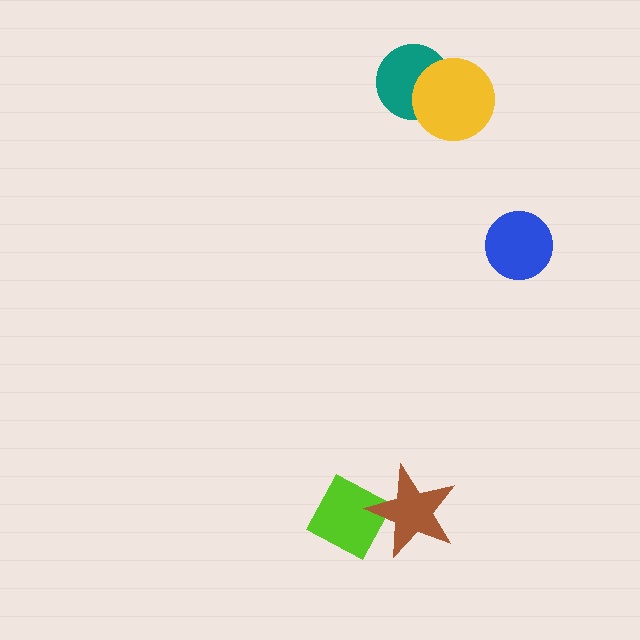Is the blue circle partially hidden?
No, no other shape covers it.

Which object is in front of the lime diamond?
The brown star is in front of the lime diamond.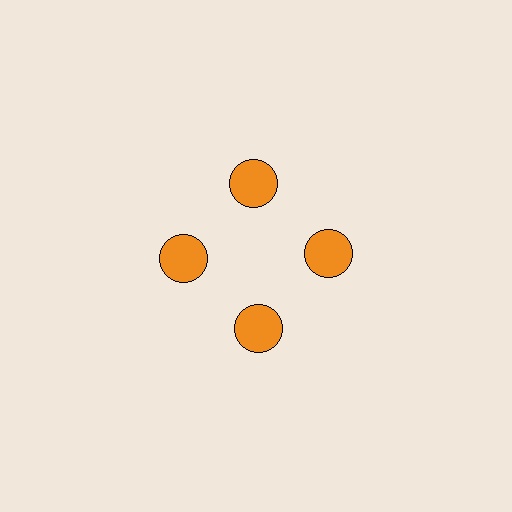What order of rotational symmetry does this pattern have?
This pattern has 4-fold rotational symmetry.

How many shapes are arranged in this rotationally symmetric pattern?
There are 4 shapes, arranged in 4 groups of 1.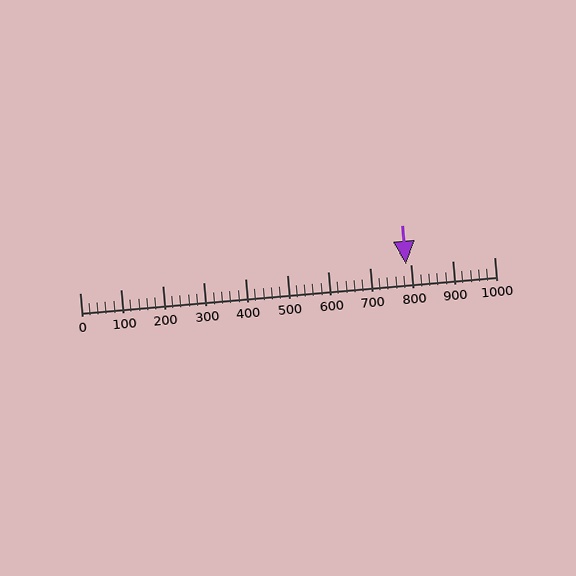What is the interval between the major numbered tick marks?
The major tick marks are spaced 100 units apart.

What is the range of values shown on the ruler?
The ruler shows values from 0 to 1000.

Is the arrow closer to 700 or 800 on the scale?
The arrow is closer to 800.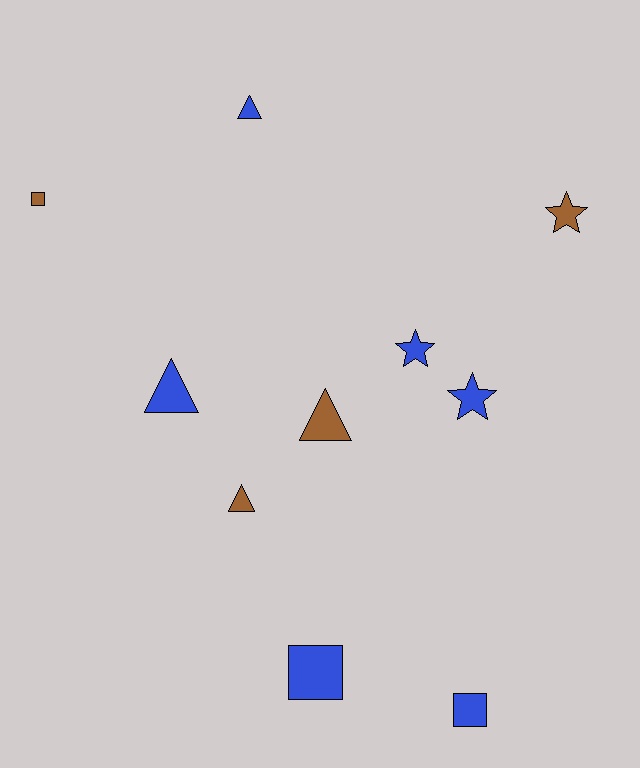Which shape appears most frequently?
Triangle, with 4 objects.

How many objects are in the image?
There are 10 objects.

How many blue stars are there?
There are 2 blue stars.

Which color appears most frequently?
Blue, with 6 objects.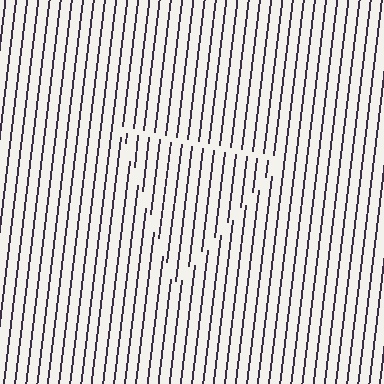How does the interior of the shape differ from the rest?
The interior of the shape contains the same grating, shifted by half a period — the contour is defined by the phase discontinuity where line-ends from the inner and outer gratings abut.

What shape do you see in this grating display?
An illusory triangle. The interior of the shape contains the same grating, shifted by half a period — the contour is defined by the phase discontinuity where line-ends from the inner and outer gratings abut.